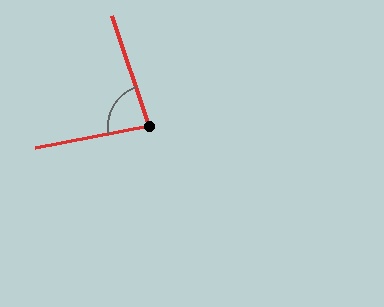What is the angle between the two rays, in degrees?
Approximately 82 degrees.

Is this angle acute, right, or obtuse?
It is acute.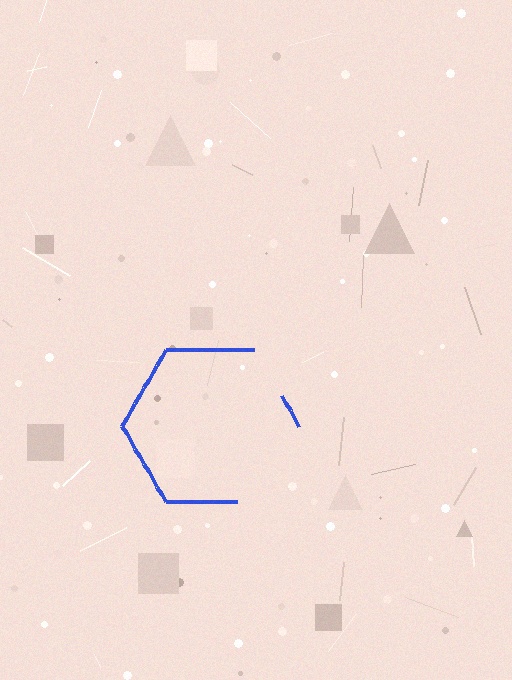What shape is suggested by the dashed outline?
The dashed outline suggests a hexagon.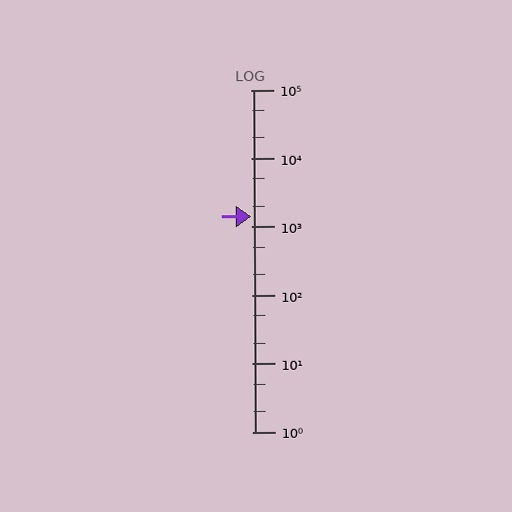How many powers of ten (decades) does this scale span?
The scale spans 5 decades, from 1 to 100000.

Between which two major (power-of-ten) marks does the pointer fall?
The pointer is between 1000 and 10000.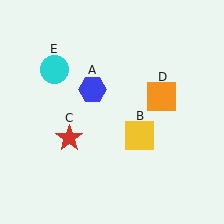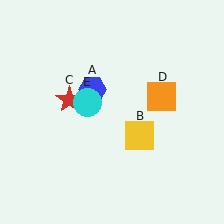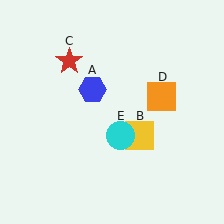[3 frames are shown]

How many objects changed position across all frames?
2 objects changed position: red star (object C), cyan circle (object E).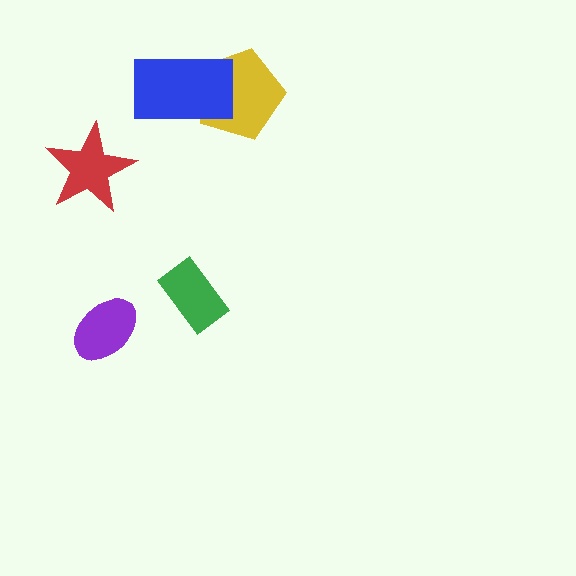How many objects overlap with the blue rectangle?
1 object overlaps with the blue rectangle.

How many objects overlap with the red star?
0 objects overlap with the red star.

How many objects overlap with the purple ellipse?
0 objects overlap with the purple ellipse.